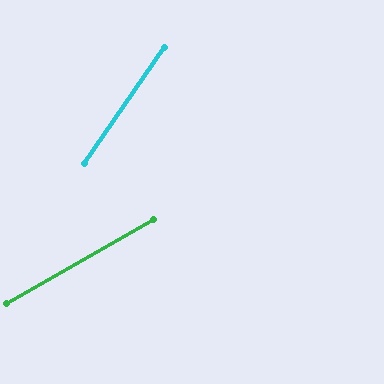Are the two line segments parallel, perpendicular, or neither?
Neither parallel nor perpendicular — they differ by about 25°.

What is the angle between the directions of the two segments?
Approximately 25 degrees.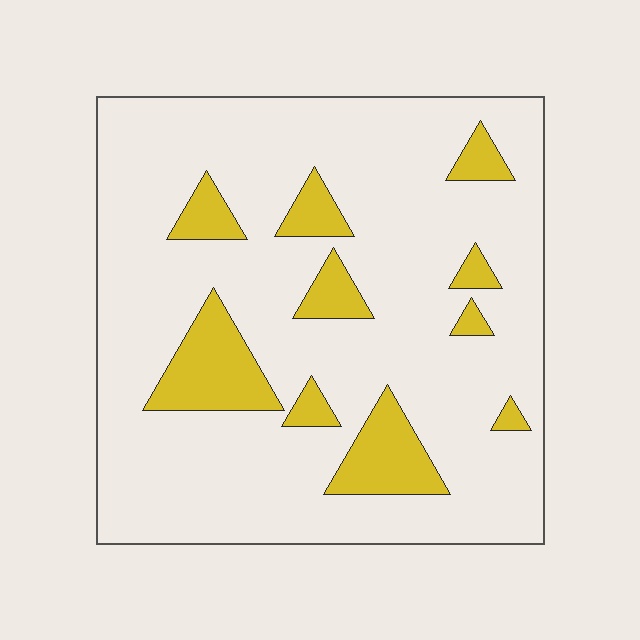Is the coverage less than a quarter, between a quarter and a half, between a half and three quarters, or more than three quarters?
Less than a quarter.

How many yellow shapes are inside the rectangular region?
10.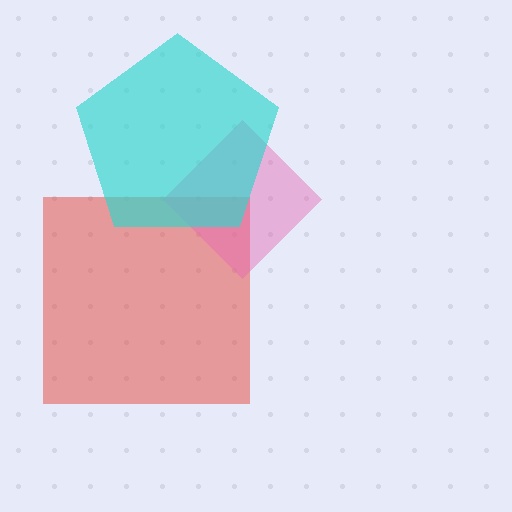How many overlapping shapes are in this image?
There are 3 overlapping shapes in the image.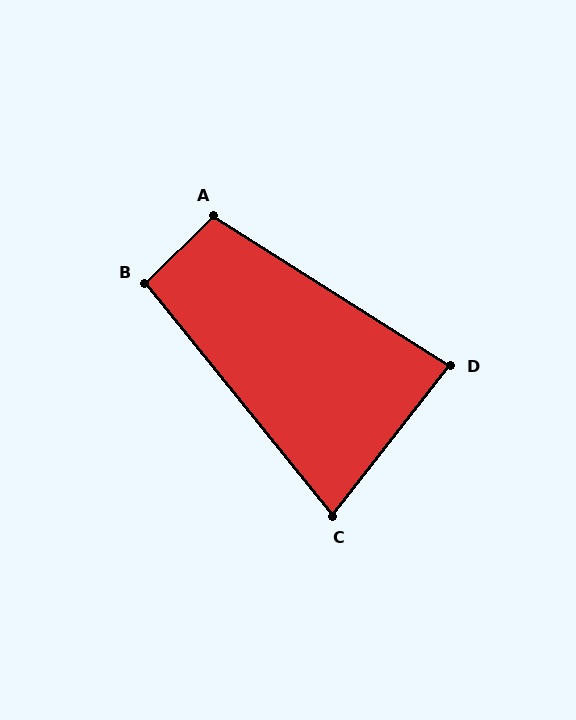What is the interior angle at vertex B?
Approximately 96 degrees (obtuse).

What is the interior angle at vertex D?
Approximately 84 degrees (acute).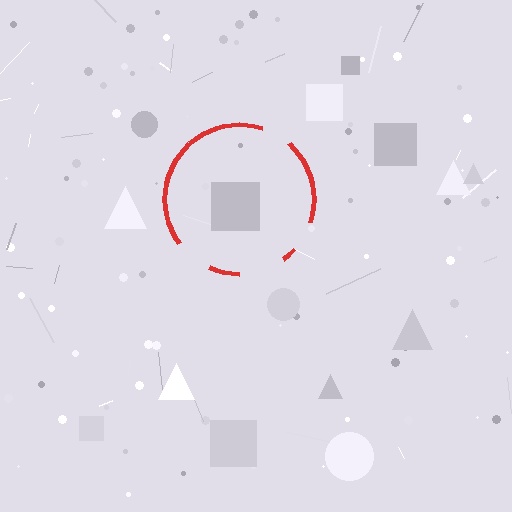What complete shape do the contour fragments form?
The contour fragments form a circle.